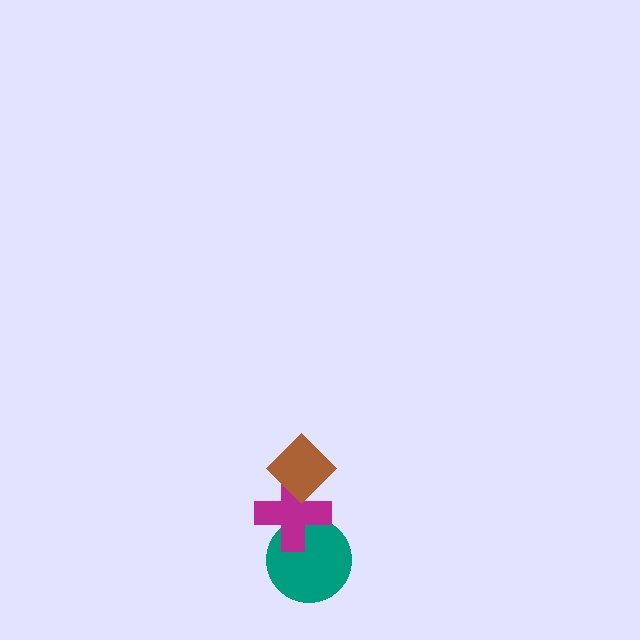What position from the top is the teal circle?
The teal circle is 3rd from the top.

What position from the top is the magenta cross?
The magenta cross is 2nd from the top.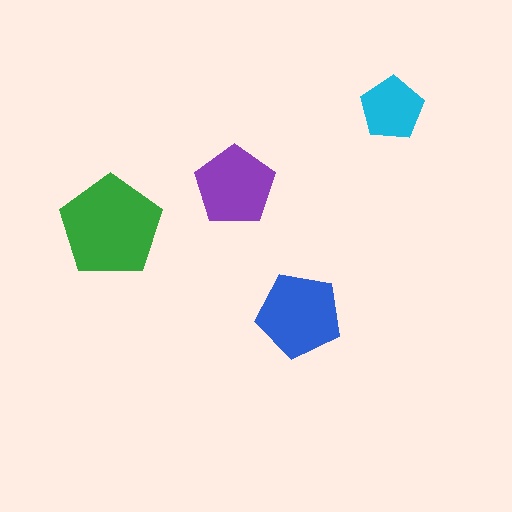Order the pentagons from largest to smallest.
the green one, the blue one, the purple one, the cyan one.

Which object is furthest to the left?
The green pentagon is leftmost.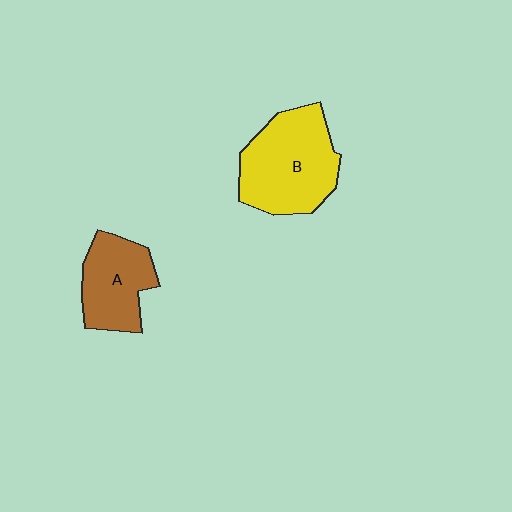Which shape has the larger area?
Shape B (yellow).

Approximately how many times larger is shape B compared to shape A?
Approximately 1.5 times.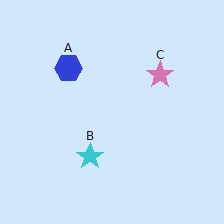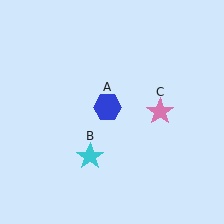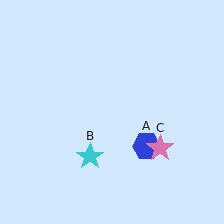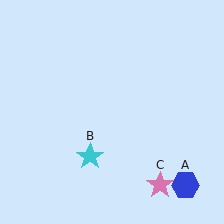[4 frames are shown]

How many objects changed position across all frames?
2 objects changed position: blue hexagon (object A), pink star (object C).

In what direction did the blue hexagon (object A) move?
The blue hexagon (object A) moved down and to the right.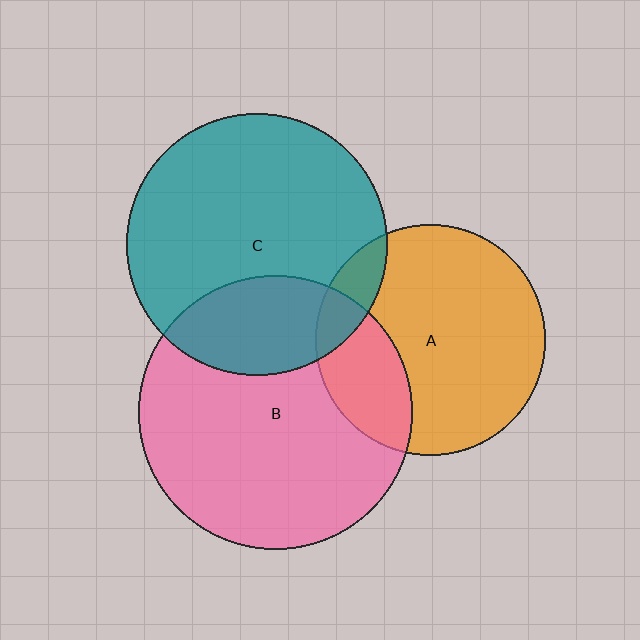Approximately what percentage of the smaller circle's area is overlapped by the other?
Approximately 10%.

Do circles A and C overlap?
Yes.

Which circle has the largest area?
Circle B (pink).